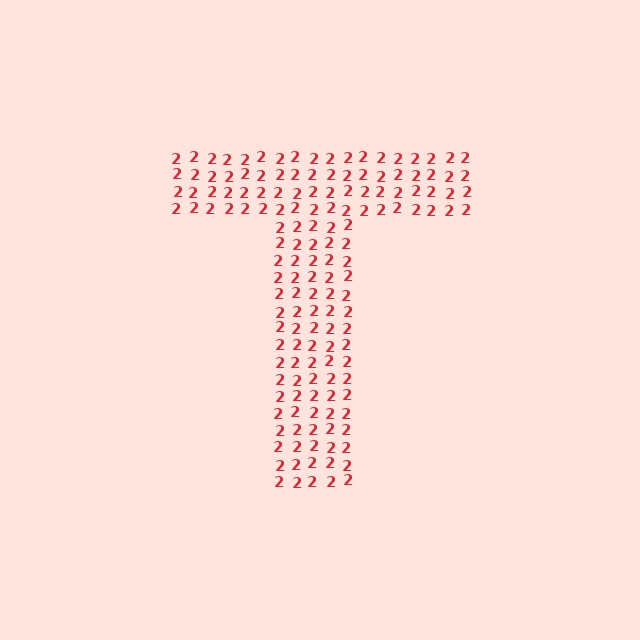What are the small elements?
The small elements are digit 2's.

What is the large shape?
The large shape is the letter T.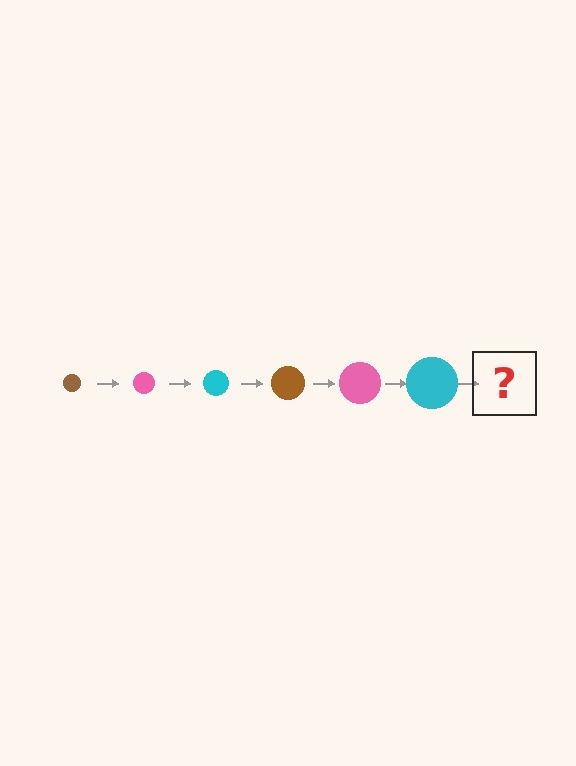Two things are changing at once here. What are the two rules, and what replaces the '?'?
The two rules are that the circle grows larger each step and the color cycles through brown, pink, and cyan. The '?' should be a brown circle, larger than the previous one.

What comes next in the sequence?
The next element should be a brown circle, larger than the previous one.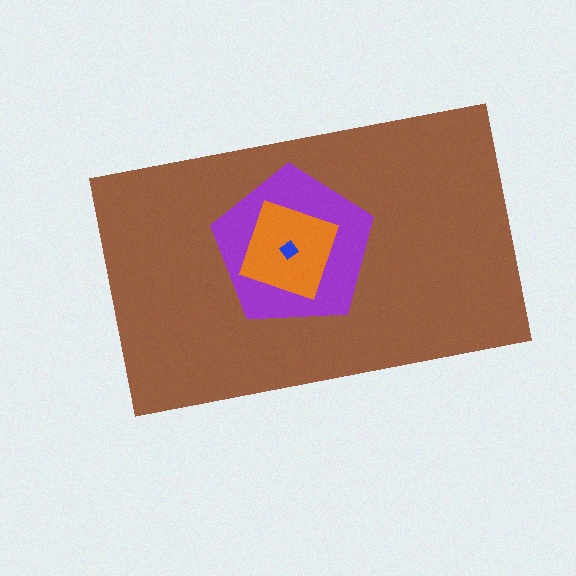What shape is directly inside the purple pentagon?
The orange square.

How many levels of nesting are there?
4.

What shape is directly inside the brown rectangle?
The purple pentagon.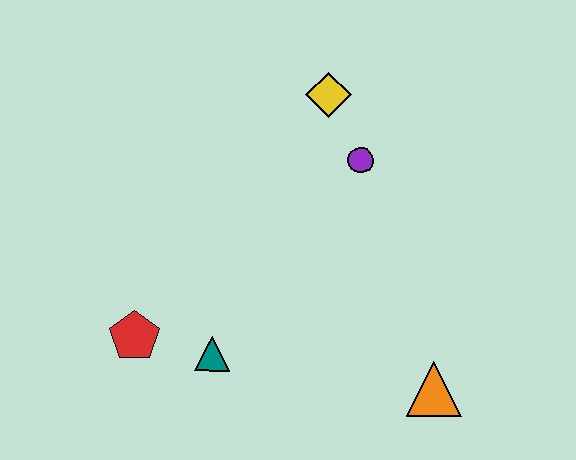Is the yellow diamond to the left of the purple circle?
Yes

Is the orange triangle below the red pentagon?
Yes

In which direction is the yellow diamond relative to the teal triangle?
The yellow diamond is above the teal triangle.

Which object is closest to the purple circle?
The yellow diamond is closest to the purple circle.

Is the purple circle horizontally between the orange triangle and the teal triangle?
Yes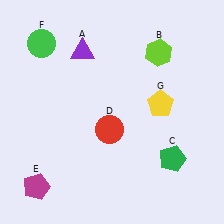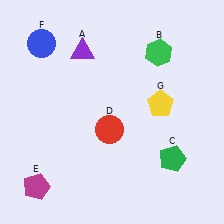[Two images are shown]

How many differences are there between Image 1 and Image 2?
There are 2 differences between the two images.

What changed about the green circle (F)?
In Image 1, F is green. In Image 2, it changed to blue.